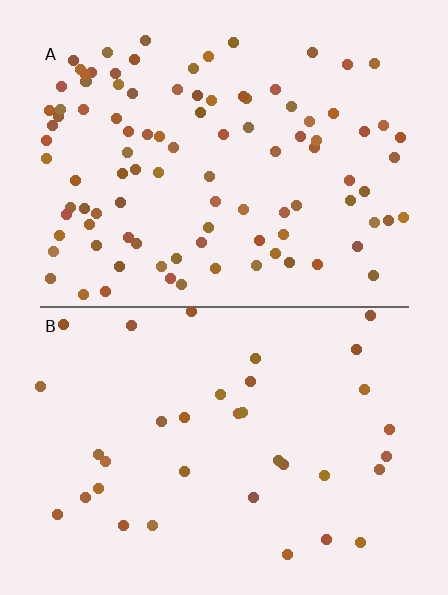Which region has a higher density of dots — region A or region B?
A (the top).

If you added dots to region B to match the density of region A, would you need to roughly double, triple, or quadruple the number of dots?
Approximately triple.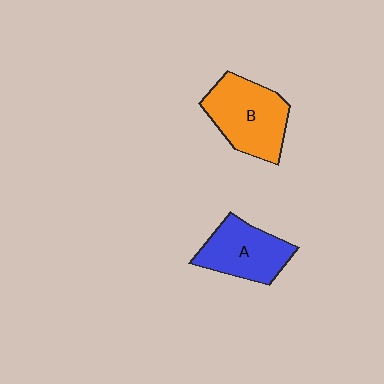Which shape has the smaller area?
Shape A (blue).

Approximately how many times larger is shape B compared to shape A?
Approximately 1.2 times.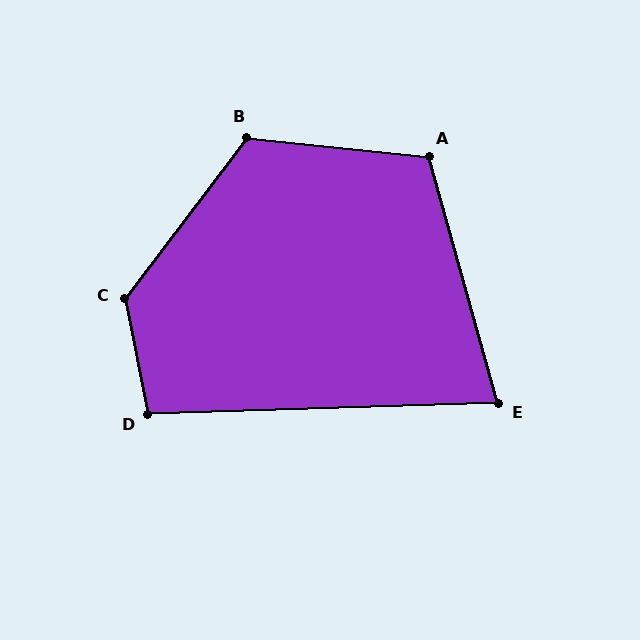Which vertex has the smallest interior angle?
E, at approximately 76 degrees.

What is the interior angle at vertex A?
Approximately 112 degrees (obtuse).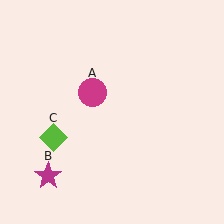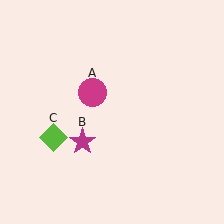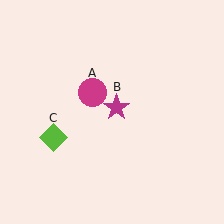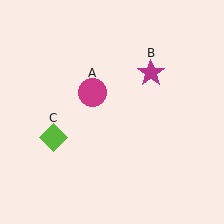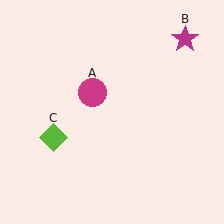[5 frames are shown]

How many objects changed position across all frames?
1 object changed position: magenta star (object B).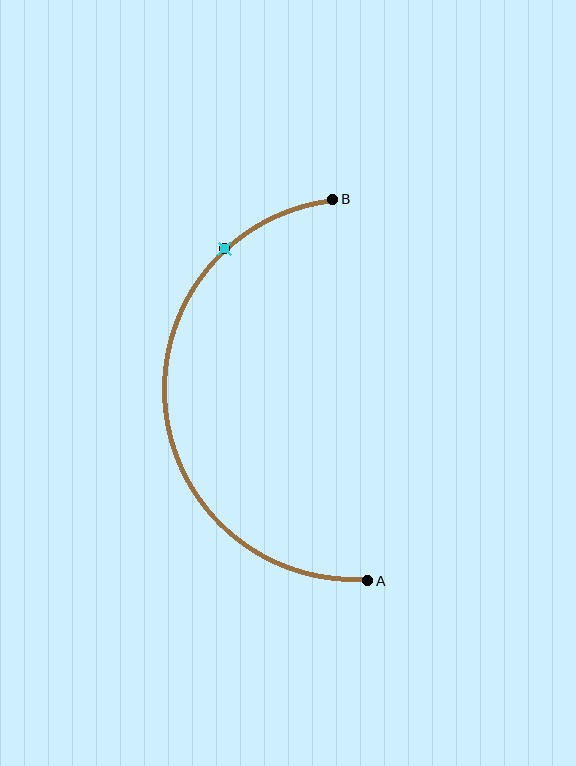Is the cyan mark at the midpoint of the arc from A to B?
No. The cyan mark lies on the arc but is closer to endpoint B. The arc midpoint would be at the point on the curve equidistant along the arc from both A and B.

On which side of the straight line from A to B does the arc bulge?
The arc bulges to the left of the straight line connecting A and B.